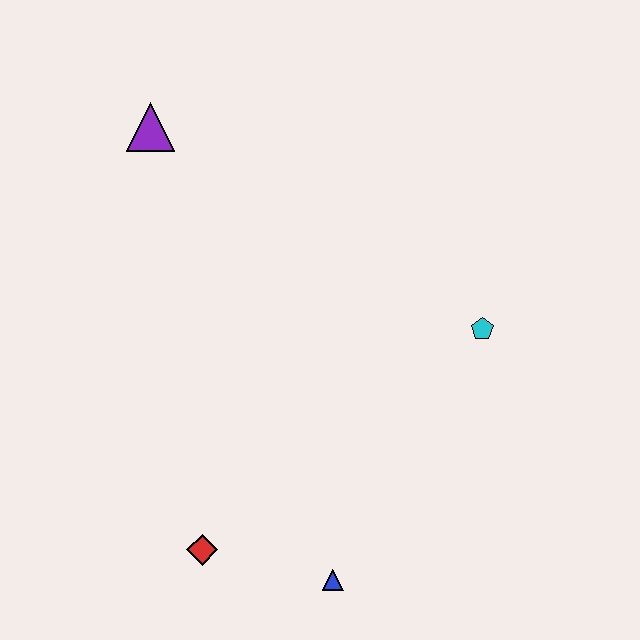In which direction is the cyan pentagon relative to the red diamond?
The cyan pentagon is to the right of the red diamond.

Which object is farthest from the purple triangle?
The blue triangle is farthest from the purple triangle.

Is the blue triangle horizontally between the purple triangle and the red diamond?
No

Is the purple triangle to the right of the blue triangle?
No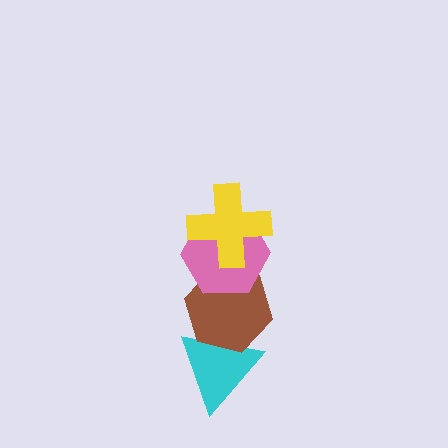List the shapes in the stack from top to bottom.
From top to bottom: the yellow cross, the pink hexagon, the brown hexagon, the cyan triangle.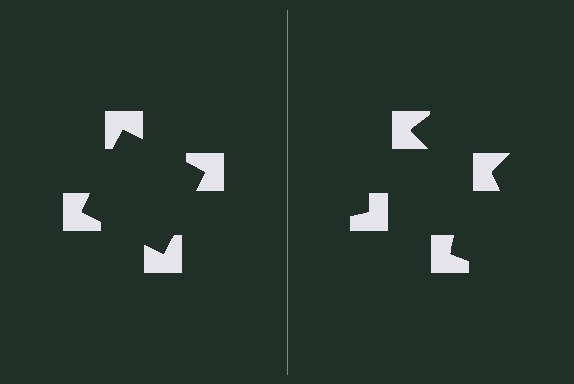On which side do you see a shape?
An illusory square appears on the left side. On the right side the wedge cuts are rotated, so no coherent shape forms.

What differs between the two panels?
The notched squares are positioned identically on both sides; only the wedge orientations differ. On the left they align to a square; on the right they are misaligned.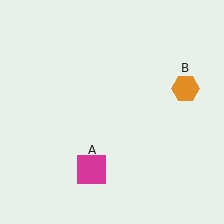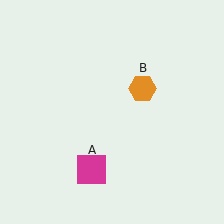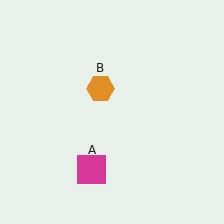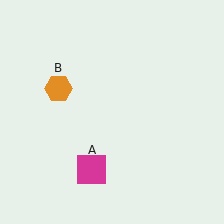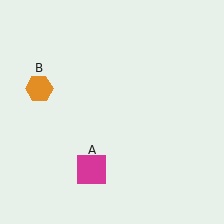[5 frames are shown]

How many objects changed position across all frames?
1 object changed position: orange hexagon (object B).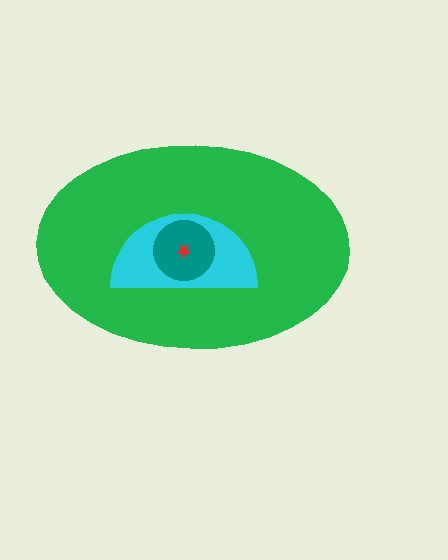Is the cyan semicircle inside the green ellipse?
Yes.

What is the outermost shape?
The green ellipse.